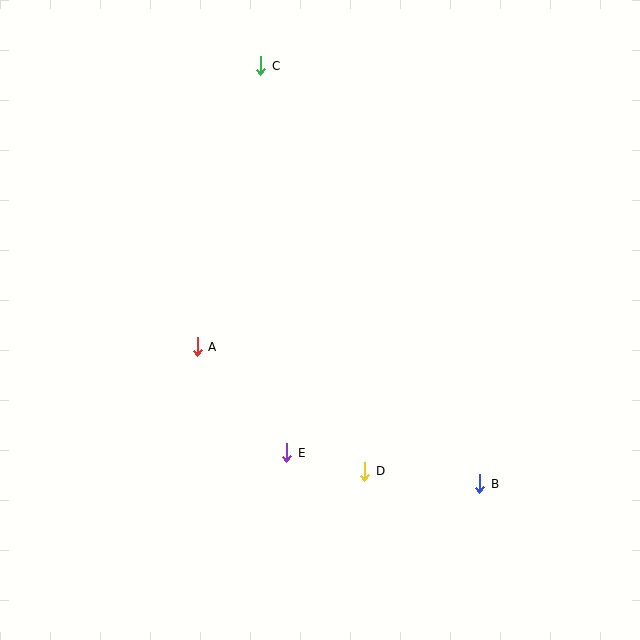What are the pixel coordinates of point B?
Point B is at (480, 484).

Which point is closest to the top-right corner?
Point C is closest to the top-right corner.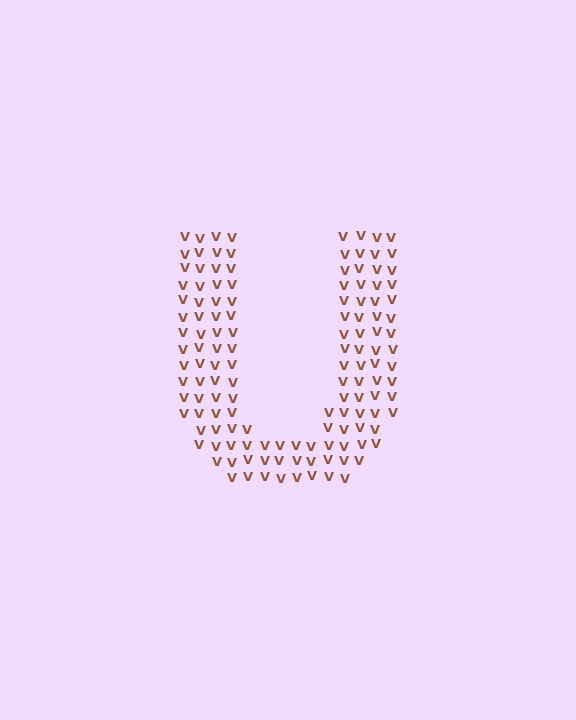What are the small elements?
The small elements are letter V's.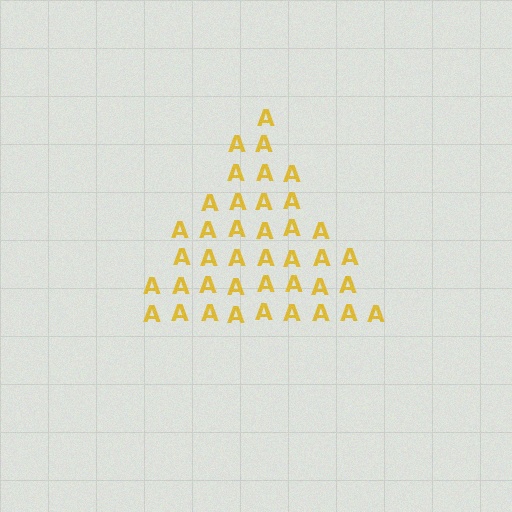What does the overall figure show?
The overall figure shows a triangle.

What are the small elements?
The small elements are letter A's.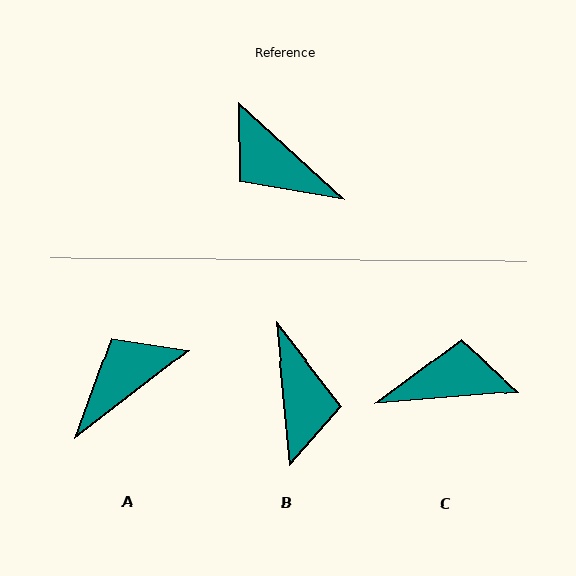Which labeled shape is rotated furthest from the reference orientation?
B, about 138 degrees away.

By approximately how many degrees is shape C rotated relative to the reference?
Approximately 133 degrees clockwise.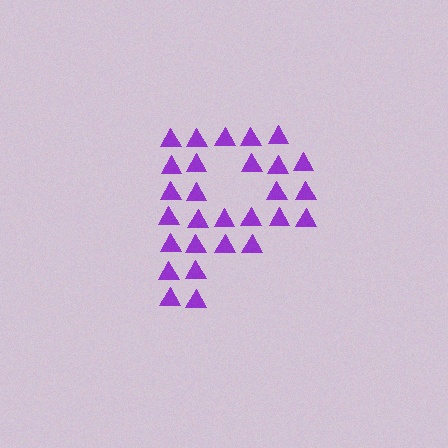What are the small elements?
The small elements are triangles.